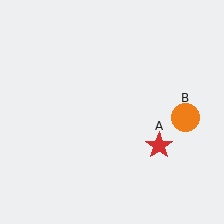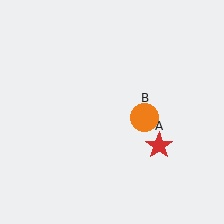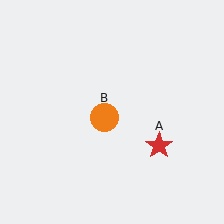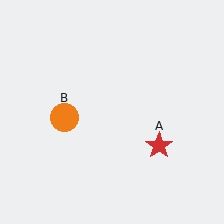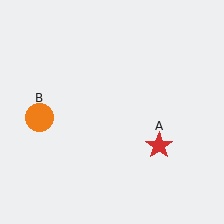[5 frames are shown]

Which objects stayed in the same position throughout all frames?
Red star (object A) remained stationary.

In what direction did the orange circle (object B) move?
The orange circle (object B) moved left.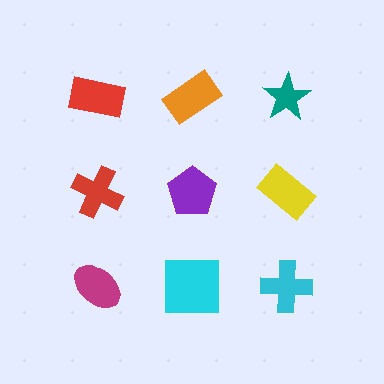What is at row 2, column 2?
A purple pentagon.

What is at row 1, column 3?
A teal star.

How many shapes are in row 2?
3 shapes.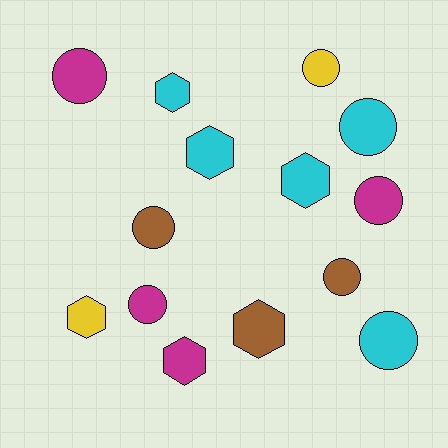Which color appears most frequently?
Cyan, with 5 objects.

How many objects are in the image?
There are 14 objects.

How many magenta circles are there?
There are 3 magenta circles.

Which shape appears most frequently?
Circle, with 8 objects.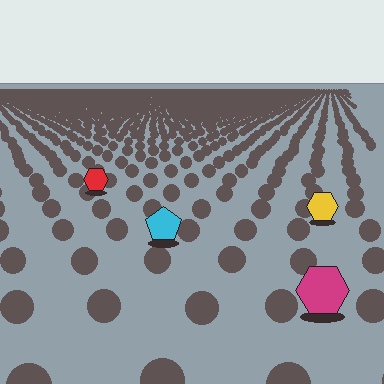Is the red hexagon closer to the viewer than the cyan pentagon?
No. The cyan pentagon is closer — you can tell from the texture gradient: the ground texture is coarser near it.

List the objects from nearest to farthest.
From nearest to farthest: the magenta hexagon, the cyan pentagon, the yellow hexagon, the red hexagon.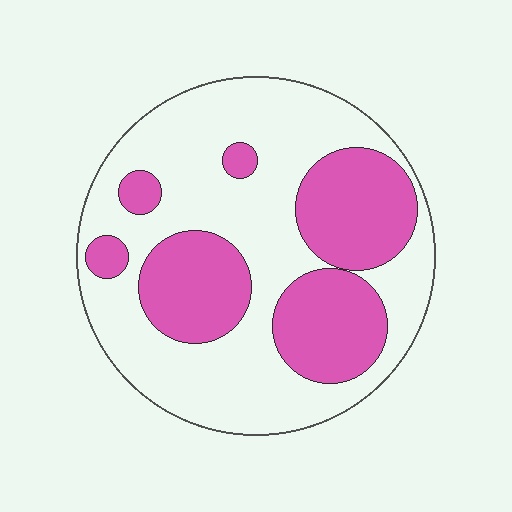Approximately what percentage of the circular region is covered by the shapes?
Approximately 35%.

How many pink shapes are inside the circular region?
6.